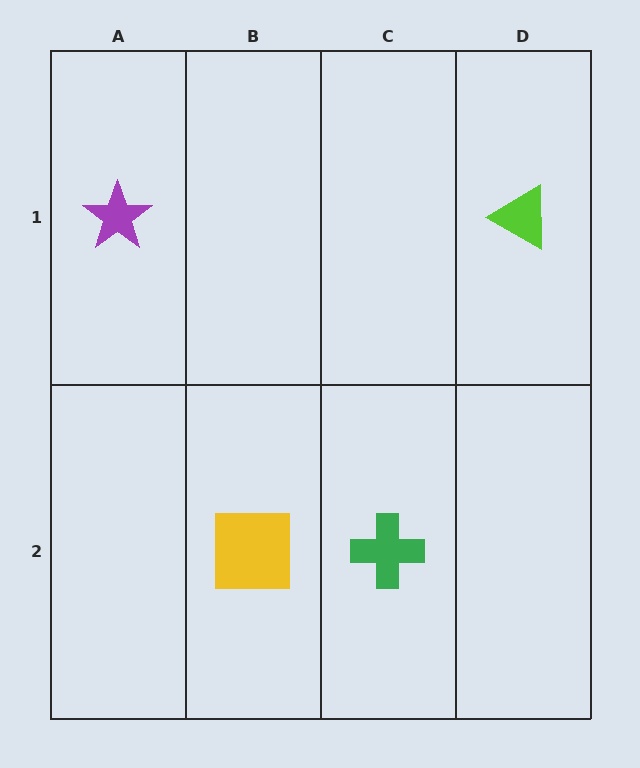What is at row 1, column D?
A lime triangle.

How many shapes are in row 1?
2 shapes.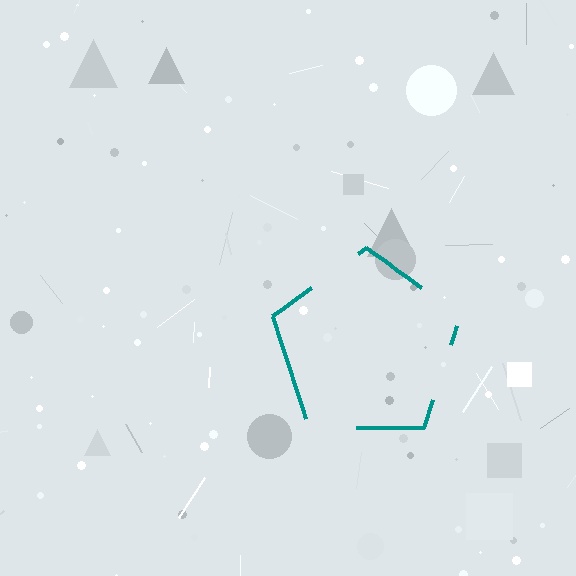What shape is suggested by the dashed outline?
The dashed outline suggests a pentagon.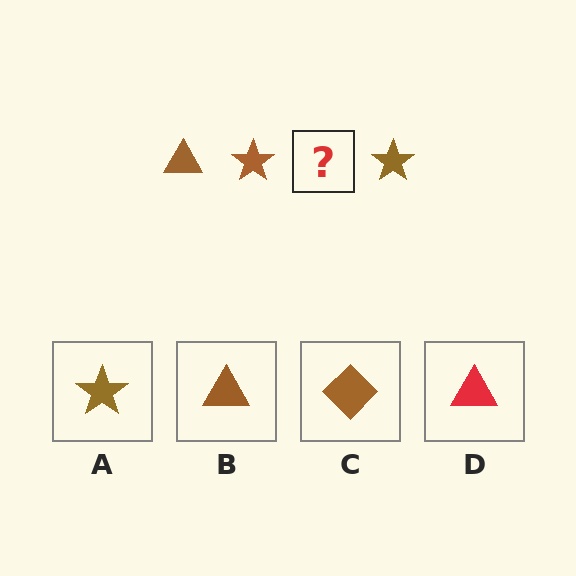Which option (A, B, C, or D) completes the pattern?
B.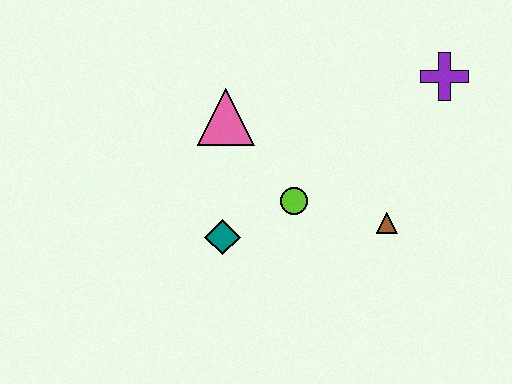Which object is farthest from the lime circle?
The purple cross is farthest from the lime circle.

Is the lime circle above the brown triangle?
Yes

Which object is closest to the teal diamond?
The lime circle is closest to the teal diamond.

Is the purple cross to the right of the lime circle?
Yes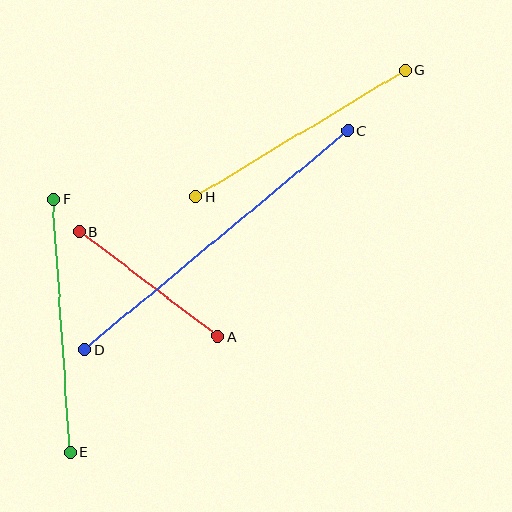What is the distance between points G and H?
The distance is approximately 246 pixels.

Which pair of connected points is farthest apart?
Points C and D are farthest apart.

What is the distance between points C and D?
The distance is approximately 342 pixels.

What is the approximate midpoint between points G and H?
The midpoint is at approximately (300, 134) pixels.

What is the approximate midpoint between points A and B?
The midpoint is at approximately (149, 284) pixels.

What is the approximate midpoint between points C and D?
The midpoint is at approximately (216, 240) pixels.